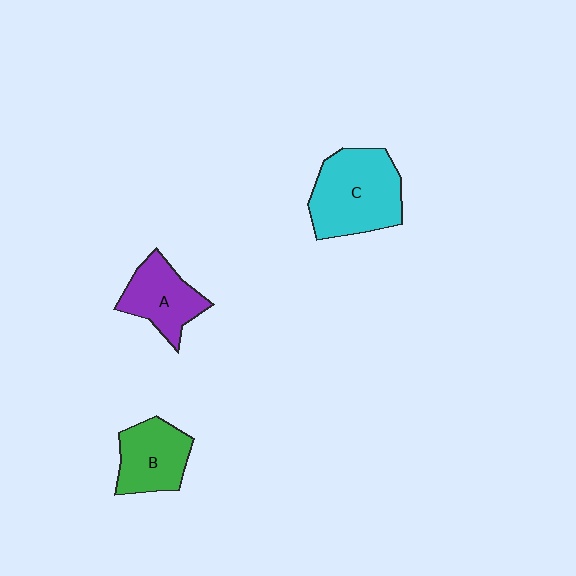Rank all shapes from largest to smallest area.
From largest to smallest: C (cyan), B (green), A (purple).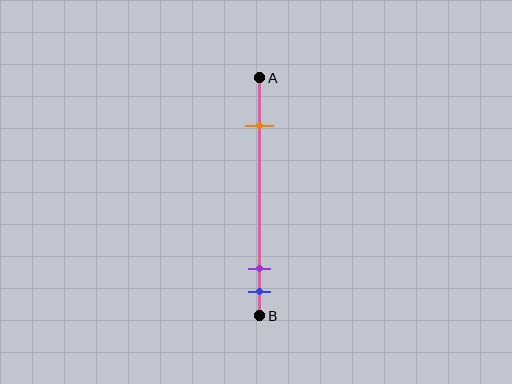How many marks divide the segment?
There are 3 marks dividing the segment.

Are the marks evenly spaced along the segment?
No, the marks are not evenly spaced.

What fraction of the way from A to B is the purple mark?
The purple mark is approximately 80% (0.8) of the way from A to B.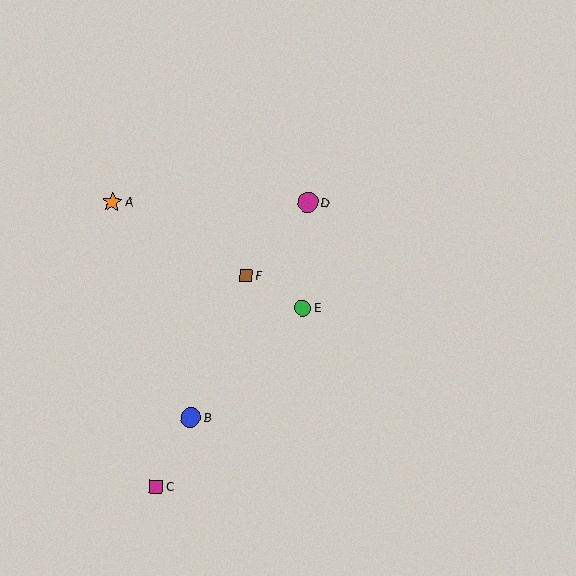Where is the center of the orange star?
The center of the orange star is at (112, 202).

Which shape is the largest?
The orange star (labeled A) is the largest.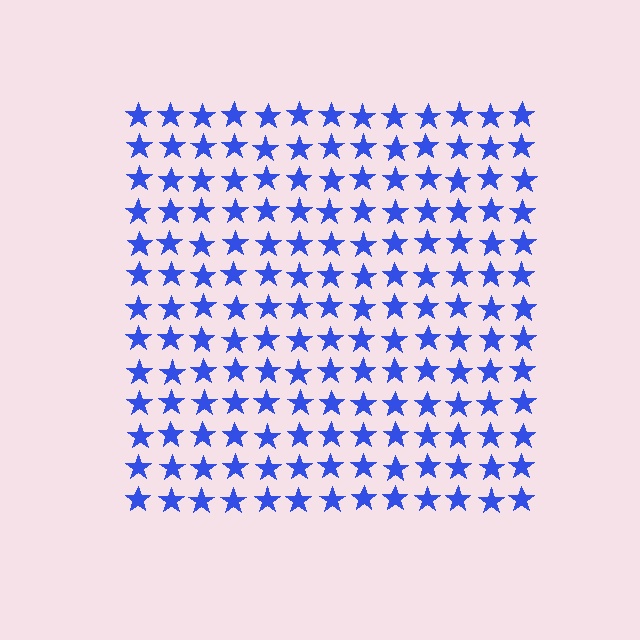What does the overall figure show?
The overall figure shows a square.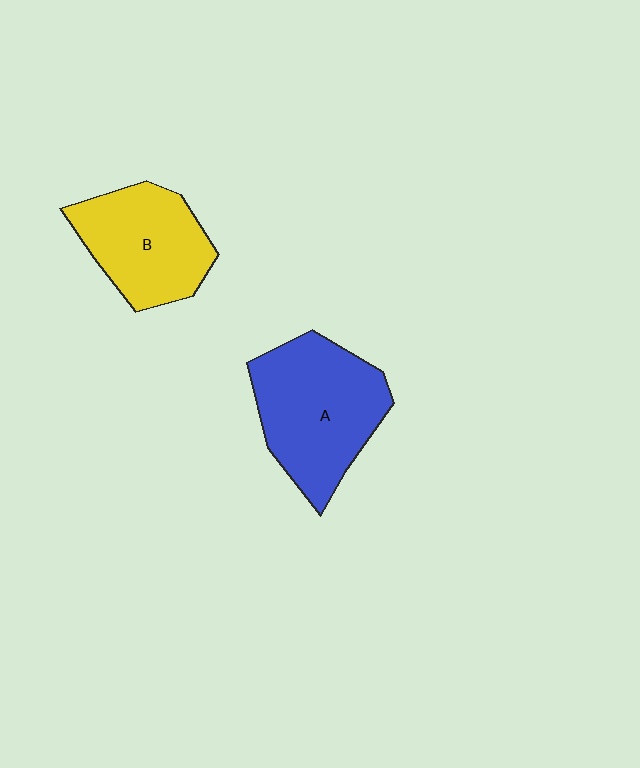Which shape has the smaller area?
Shape B (yellow).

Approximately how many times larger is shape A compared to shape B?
Approximately 1.3 times.